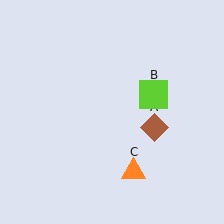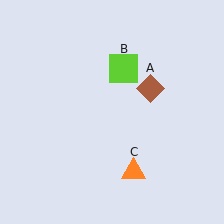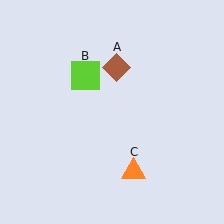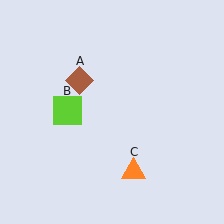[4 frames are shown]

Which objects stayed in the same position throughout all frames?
Orange triangle (object C) remained stationary.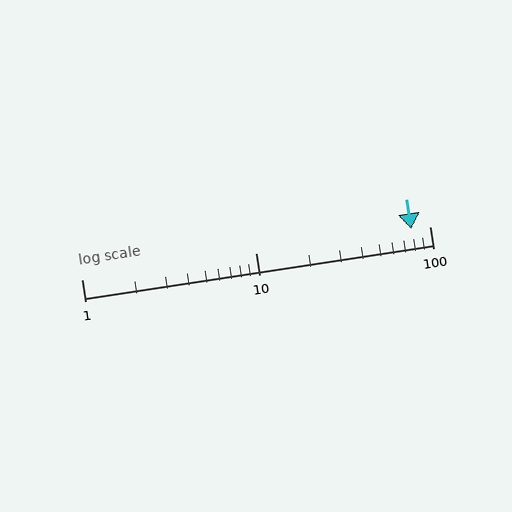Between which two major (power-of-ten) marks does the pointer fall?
The pointer is between 10 and 100.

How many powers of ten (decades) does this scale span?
The scale spans 2 decades, from 1 to 100.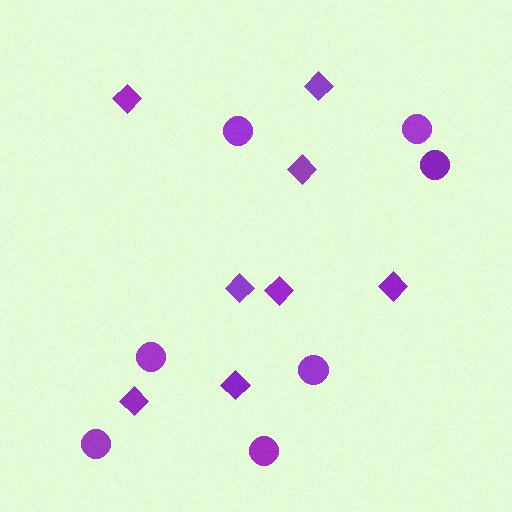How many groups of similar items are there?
There are 2 groups: one group of diamonds (8) and one group of circles (7).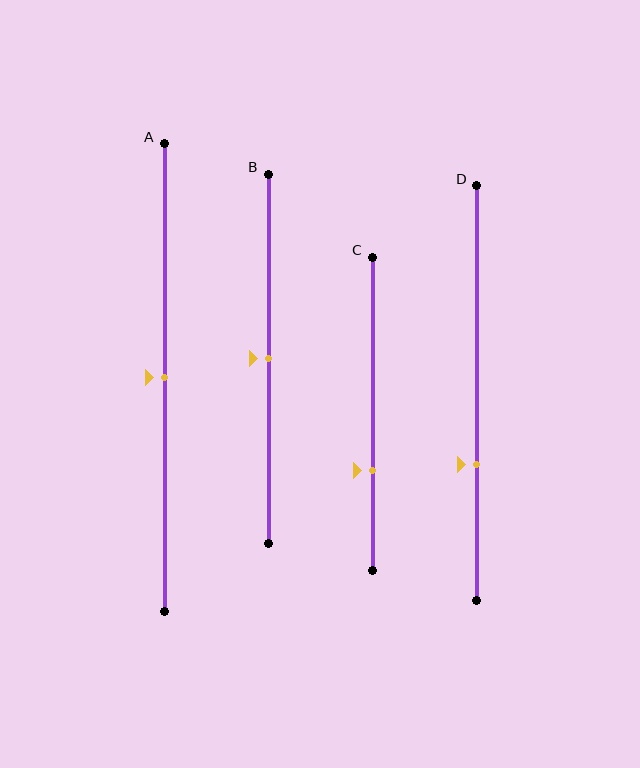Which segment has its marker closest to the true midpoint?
Segment A has its marker closest to the true midpoint.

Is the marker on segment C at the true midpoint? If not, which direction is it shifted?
No, the marker on segment C is shifted downward by about 18% of the segment length.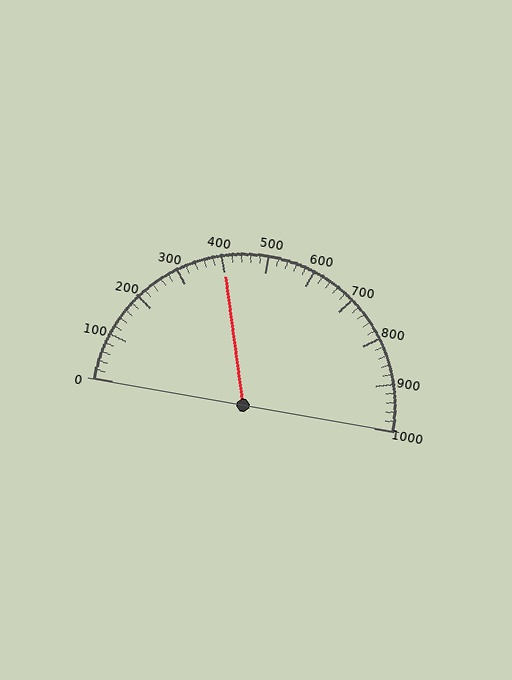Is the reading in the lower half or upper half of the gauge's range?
The reading is in the lower half of the range (0 to 1000).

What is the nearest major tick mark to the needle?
The nearest major tick mark is 400.